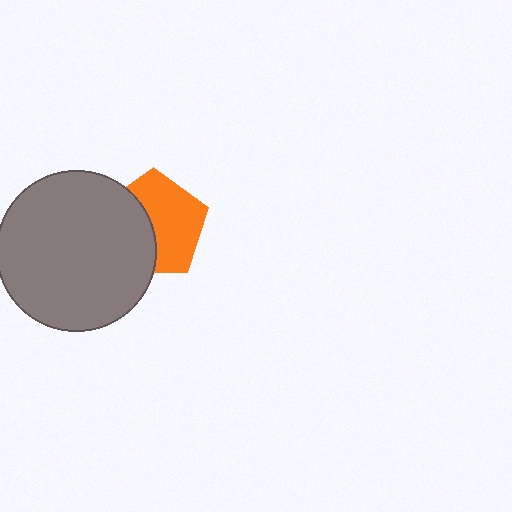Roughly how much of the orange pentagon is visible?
About half of it is visible (roughly 57%).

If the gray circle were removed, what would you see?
You would see the complete orange pentagon.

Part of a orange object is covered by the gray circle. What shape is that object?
It is a pentagon.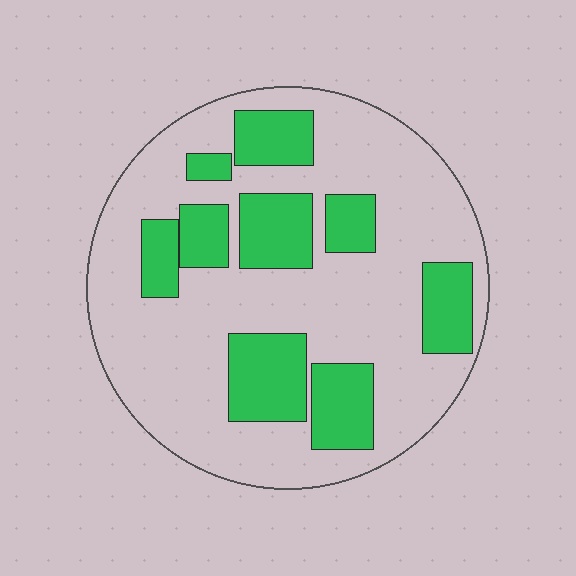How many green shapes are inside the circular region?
9.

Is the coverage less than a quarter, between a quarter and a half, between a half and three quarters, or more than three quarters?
Between a quarter and a half.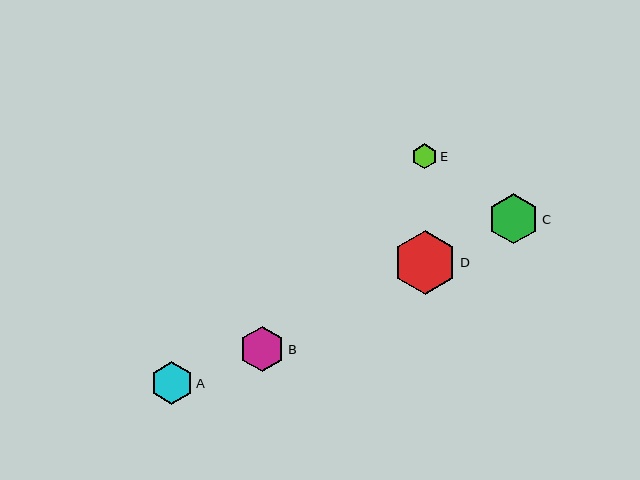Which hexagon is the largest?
Hexagon D is the largest with a size of approximately 63 pixels.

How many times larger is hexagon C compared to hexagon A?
Hexagon C is approximately 1.2 times the size of hexagon A.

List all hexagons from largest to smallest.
From largest to smallest: D, C, B, A, E.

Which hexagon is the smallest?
Hexagon E is the smallest with a size of approximately 25 pixels.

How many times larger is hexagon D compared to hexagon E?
Hexagon D is approximately 2.5 times the size of hexagon E.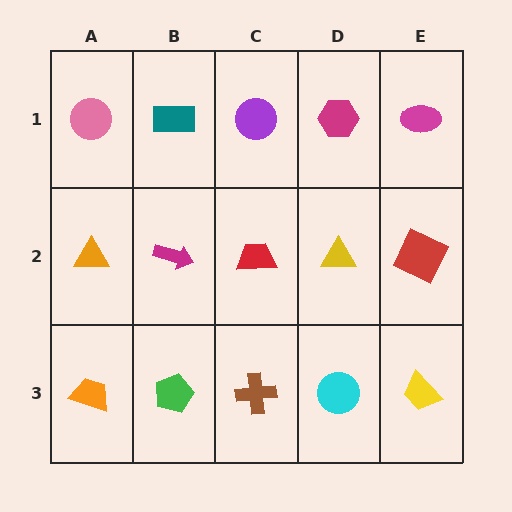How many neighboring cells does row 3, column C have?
3.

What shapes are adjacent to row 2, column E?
A magenta ellipse (row 1, column E), a yellow trapezoid (row 3, column E), a yellow triangle (row 2, column D).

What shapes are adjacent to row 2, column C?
A purple circle (row 1, column C), a brown cross (row 3, column C), a magenta arrow (row 2, column B), a yellow triangle (row 2, column D).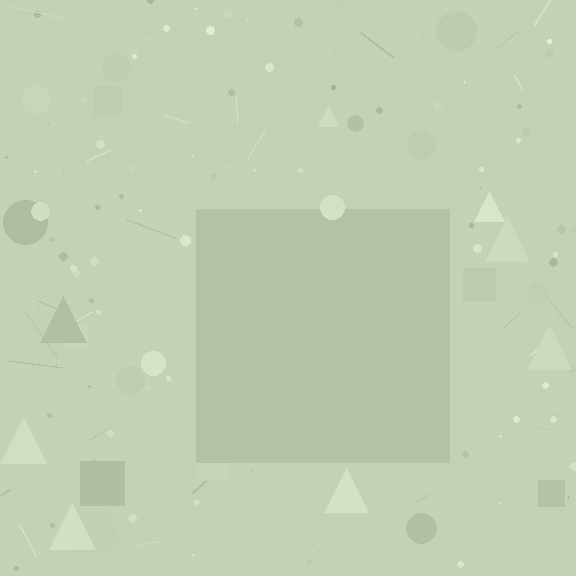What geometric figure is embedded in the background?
A square is embedded in the background.